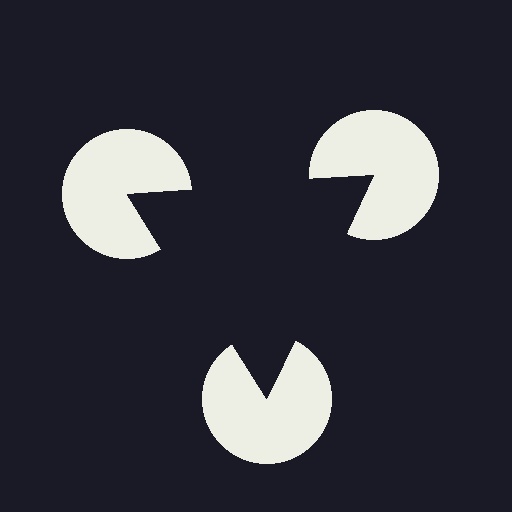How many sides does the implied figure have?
3 sides.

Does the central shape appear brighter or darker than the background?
It typically appears slightly darker than the background, even though no actual brightness change is drawn.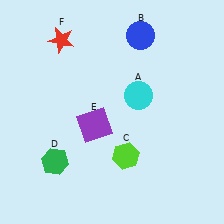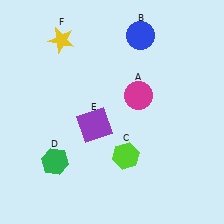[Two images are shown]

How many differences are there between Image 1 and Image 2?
There are 2 differences between the two images.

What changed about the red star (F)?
In Image 1, F is red. In Image 2, it changed to yellow.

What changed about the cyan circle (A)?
In Image 1, A is cyan. In Image 2, it changed to magenta.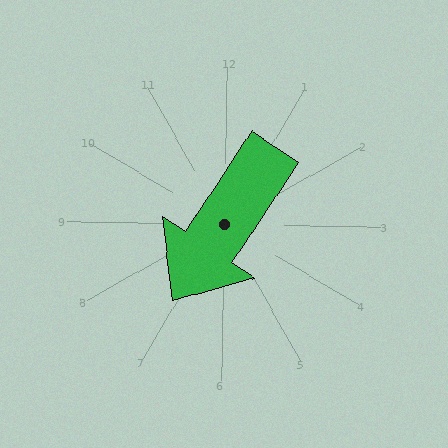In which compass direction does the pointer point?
Southwest.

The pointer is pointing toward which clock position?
Roughly 7 o'clock.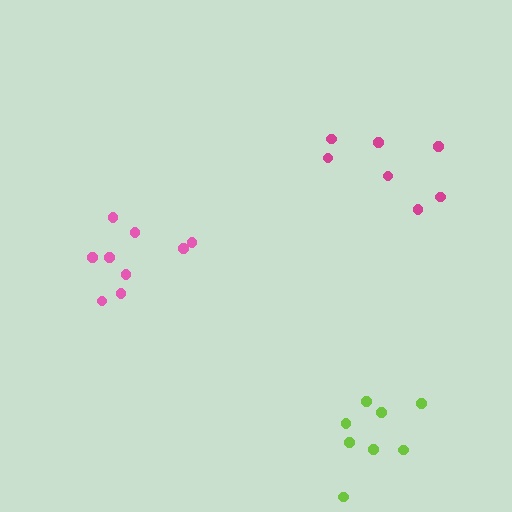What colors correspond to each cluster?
The clusters are colored: lime, pink, magenta.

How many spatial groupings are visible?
There are 3 spatial groupings.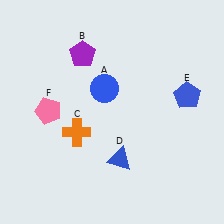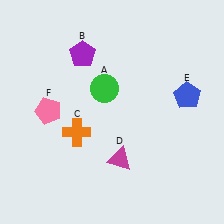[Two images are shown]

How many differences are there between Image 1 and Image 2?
There are 2 differences between the two images.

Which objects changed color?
A changed from blue to green. D changed from blue to magenta.